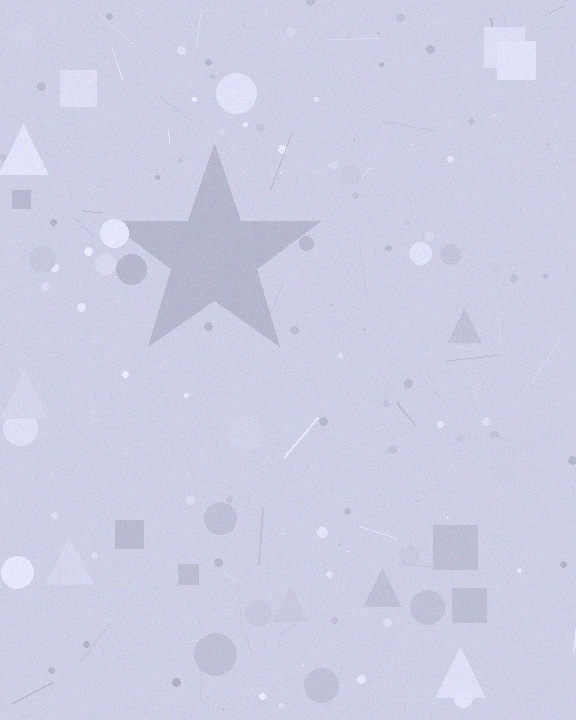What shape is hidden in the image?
A star is hidden in the image.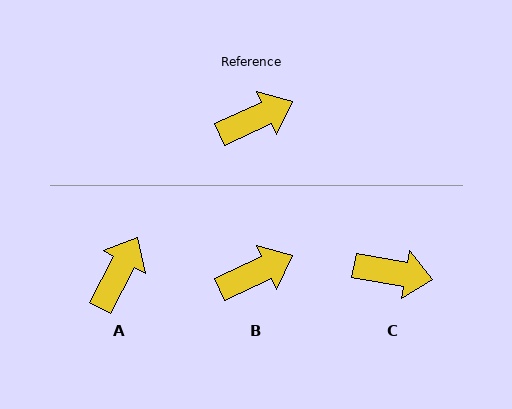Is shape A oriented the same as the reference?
No, it is off by about 37 degrees.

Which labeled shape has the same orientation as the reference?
B.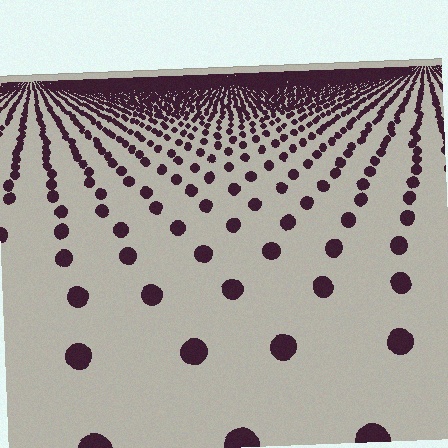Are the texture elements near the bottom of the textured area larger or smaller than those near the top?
Larger. Near the bottom, elements are closer to the viewer and appear at a bigger on-screen size.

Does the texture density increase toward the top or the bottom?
Density increases toward the top.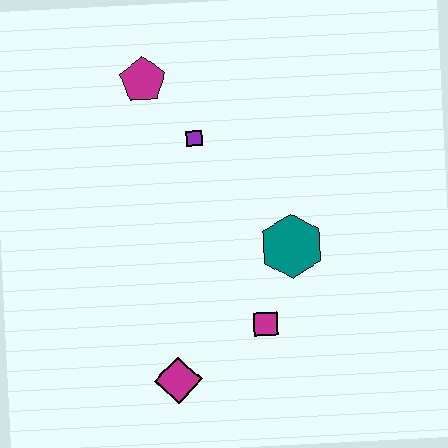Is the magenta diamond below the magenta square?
Yes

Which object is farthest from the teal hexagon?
The magenta pentagon is farthest from the teal hexagon.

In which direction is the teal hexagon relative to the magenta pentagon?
The teal hexagon is below the magenta pentagon.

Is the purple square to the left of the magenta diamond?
No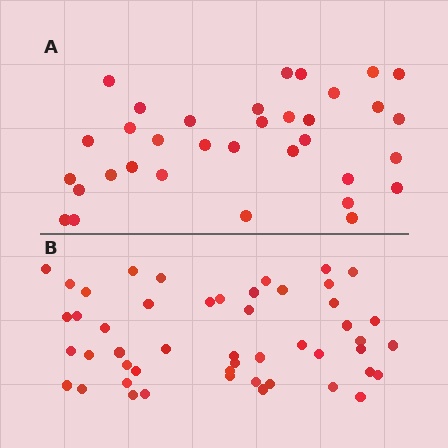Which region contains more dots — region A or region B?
Region B (the bottom region) has more dots.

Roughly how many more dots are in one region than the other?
Region B has approximately 15 more dots than region A.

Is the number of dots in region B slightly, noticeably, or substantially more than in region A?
Region B has noticeably more, but not dramatically so. The ratio is roughly 1.4 to 1.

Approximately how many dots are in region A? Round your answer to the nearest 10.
About 30 dots. (The exact count is 34, which rounds to 30.)